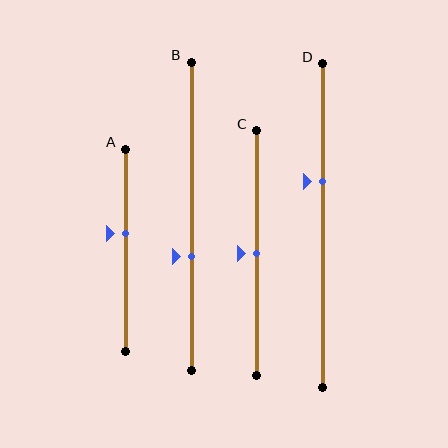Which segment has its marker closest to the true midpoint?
Segment C has its marker closest to the true midpoint.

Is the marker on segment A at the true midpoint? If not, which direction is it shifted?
No, the marker on segment A is shifted upward by about 8% of the segment length.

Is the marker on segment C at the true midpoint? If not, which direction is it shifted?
Yes, the marker on segment C is at the true midpoint.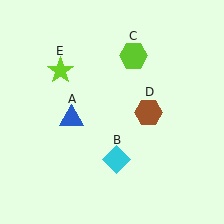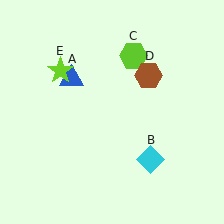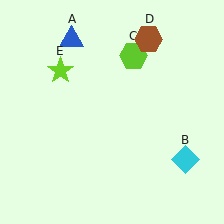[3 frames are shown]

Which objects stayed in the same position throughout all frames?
Lime hexagon (object C) and lime star (object E) remained stationary.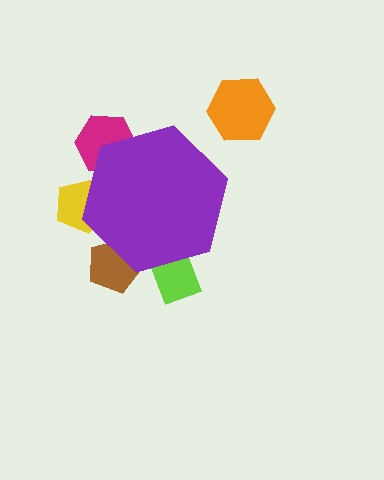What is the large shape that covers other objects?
A purple hexagon.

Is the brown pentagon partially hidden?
Yes, the brown pentagon is partially hidden behind the purple hexagon.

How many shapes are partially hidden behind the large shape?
4 shapes are partially hidden.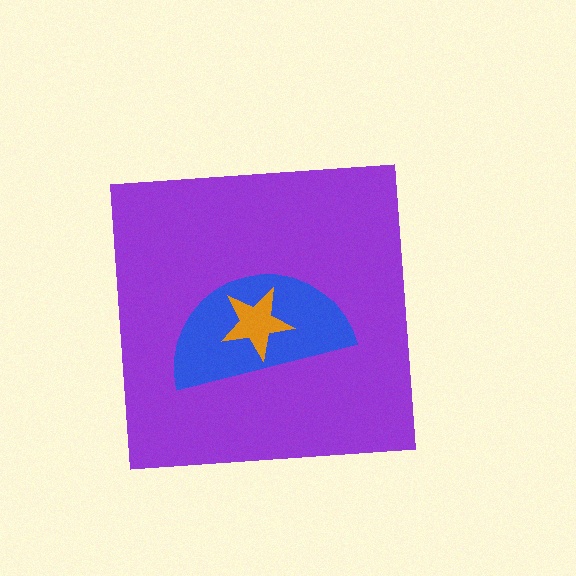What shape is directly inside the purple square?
The blue semicircle.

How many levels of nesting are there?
3.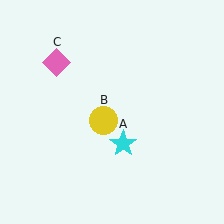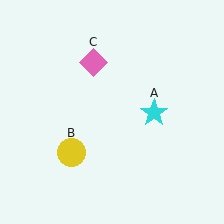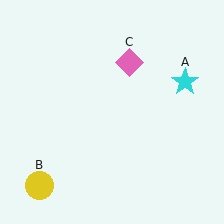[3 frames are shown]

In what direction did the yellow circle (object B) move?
The yellow circle (object B) moved down and to the left.